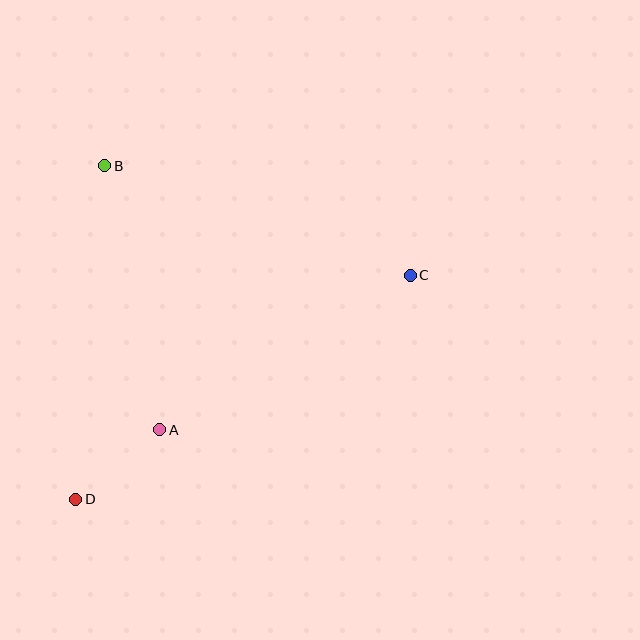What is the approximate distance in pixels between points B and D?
The distance between B and D is approximately 335 pixels.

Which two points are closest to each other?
Points A and D are closest to each other.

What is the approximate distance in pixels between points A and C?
The distance between A and C is approximately 294 pixels.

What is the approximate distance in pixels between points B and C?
The distance between B and C is approximately 324 pixels.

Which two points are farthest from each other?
Points C and D are farthest from each other.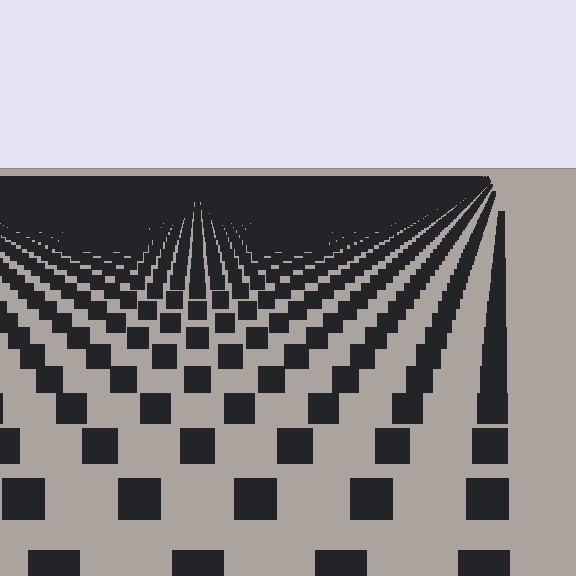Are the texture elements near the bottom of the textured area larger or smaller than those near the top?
Larger. Near the bottom, elements are closer to the viewer and appear at a bigger on-screen size.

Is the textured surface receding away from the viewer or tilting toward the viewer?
The surface is receding away from the viewer. Texture elements get smaller and denser toward the top.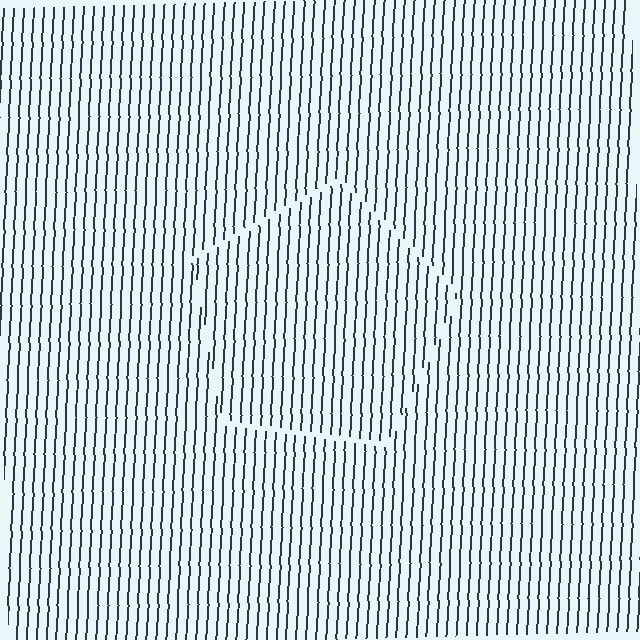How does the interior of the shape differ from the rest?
The interior of the shape contains the same grating, shifted by half a period — the contour is defined by the phase discontinuity where line-ends from the inner and outer gratings abut.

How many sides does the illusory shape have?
5 sides — the line-ends trace a pentagon.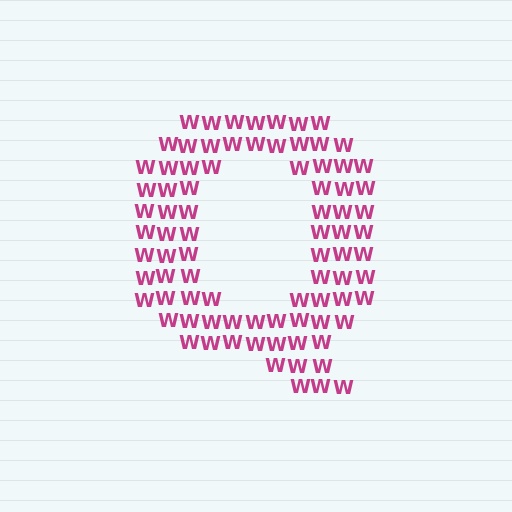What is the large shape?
The large shape is the letter Q.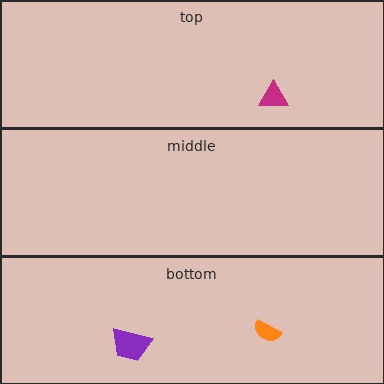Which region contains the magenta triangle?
The top region.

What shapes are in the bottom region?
The purple trapezoid, the orange semicircle.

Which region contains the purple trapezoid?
The bottom region.